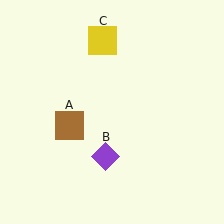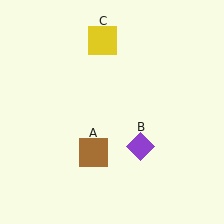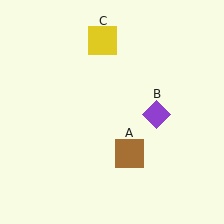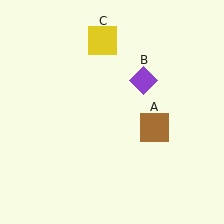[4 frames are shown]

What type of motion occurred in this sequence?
The brown square (object A), purple diamond (object B) rotated counterclockwise around the center of the scene.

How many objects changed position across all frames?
2 objects changed position: brown square (object A), purple diamond (object B).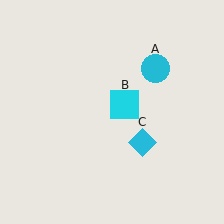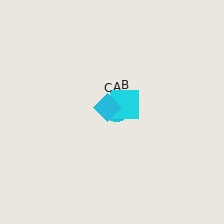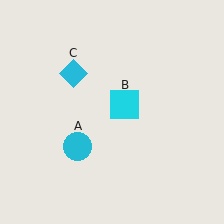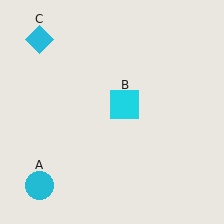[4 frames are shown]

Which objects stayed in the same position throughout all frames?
Cyan square (object B) remained stationary.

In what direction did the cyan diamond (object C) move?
The cyan diamond (object C) moved up and to the left.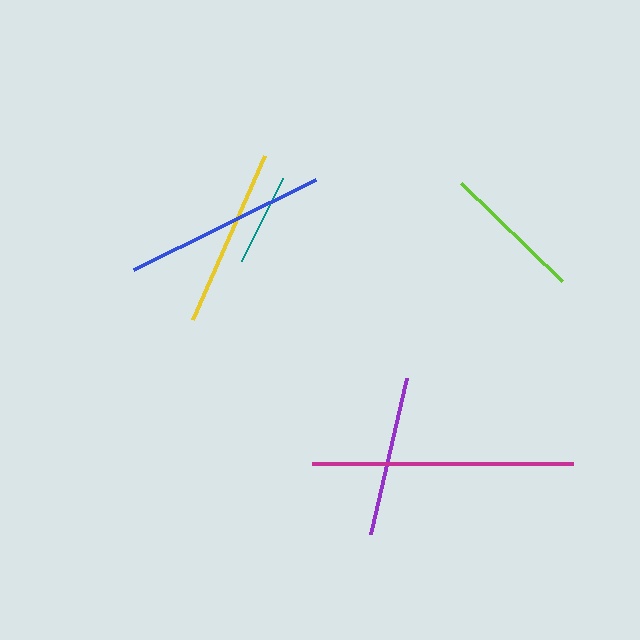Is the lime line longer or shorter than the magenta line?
The magenta line is longer than the lime line.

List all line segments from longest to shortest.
From longest to shortest: magenta, blue, yellow, purple, lime, teal.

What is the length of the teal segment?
The teal segment is approximately 93 pixels long.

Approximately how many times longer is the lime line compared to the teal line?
The lime line is approximately 1.5 times the length of the teal line.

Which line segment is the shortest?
The teal line is the shortest at approximately 93 pixels.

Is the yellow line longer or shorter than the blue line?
The blue line is longer than the yellow line.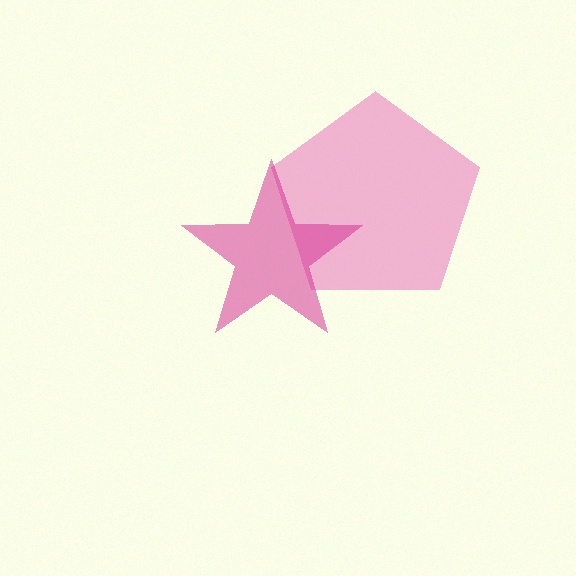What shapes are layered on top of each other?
The layered shapes are: a pink pentagon, a magenta star.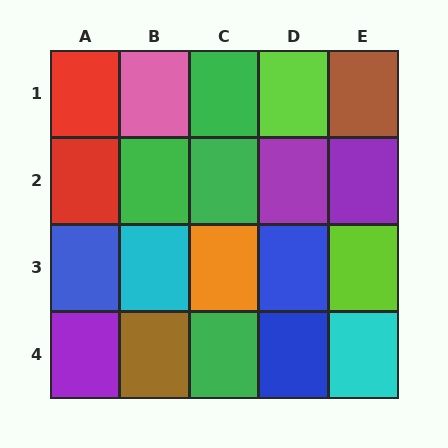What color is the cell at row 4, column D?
Blue.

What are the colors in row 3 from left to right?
Blue, cyan, orange, blue, lime.